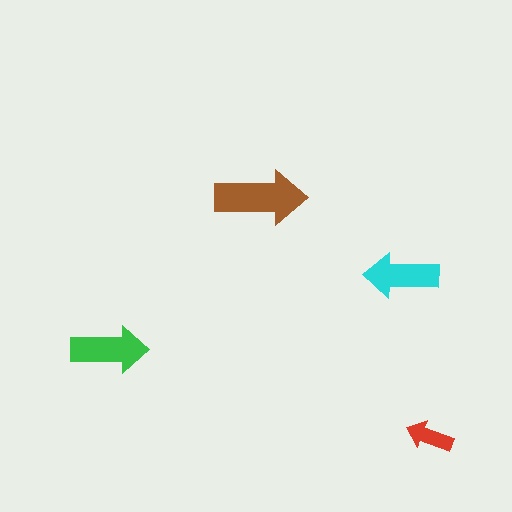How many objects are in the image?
There are 4 objects in the image.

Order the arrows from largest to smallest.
the brown one, the green one, the cyan one, the red one.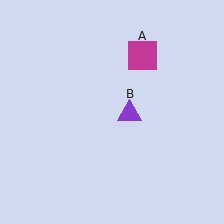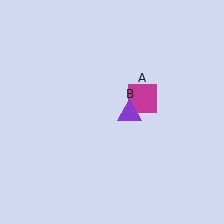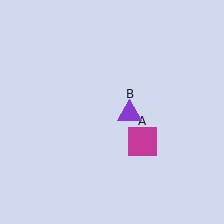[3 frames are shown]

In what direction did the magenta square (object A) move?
The magenta square (object A) moved down.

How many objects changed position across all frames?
1 object changed position: magenta square (object A).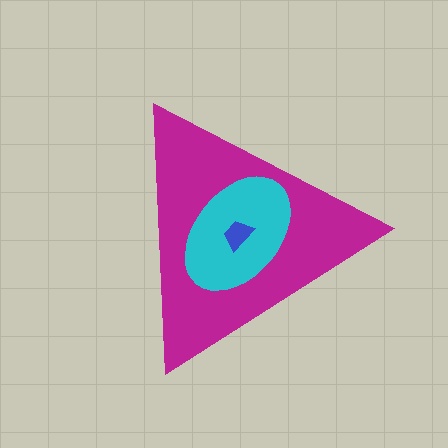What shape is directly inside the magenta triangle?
The cyan ellipse.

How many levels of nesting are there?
3.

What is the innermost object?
The blue trapezoid.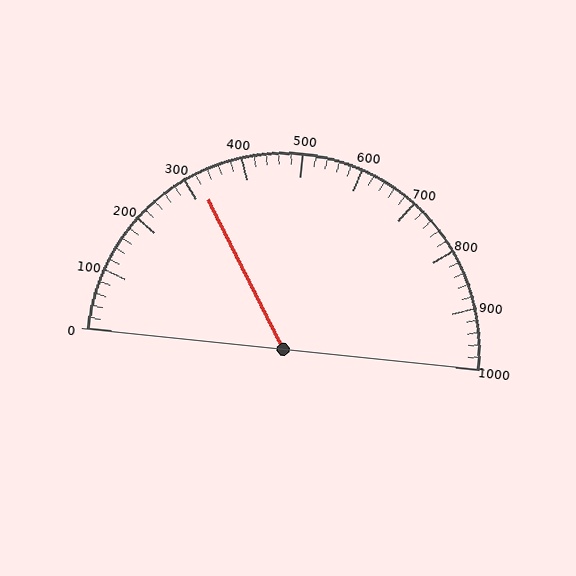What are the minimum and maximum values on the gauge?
The gauge ranges from 0 to 1000.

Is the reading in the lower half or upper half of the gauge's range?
The reading is in the lower half of the range (0 to 1000).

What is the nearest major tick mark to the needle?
The nearest major tick mark is 300.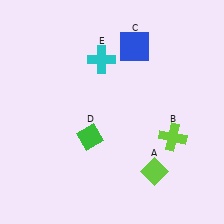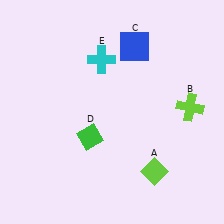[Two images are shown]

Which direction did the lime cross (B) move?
The lime cross (B) moved up.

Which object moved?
The lime cross (B) moved up.